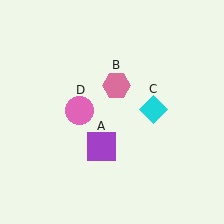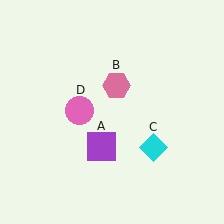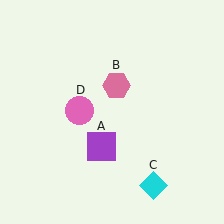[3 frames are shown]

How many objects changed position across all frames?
1 object changed position: cyan diamond (object C).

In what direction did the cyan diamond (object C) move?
The cyan diamond (object C) moved down.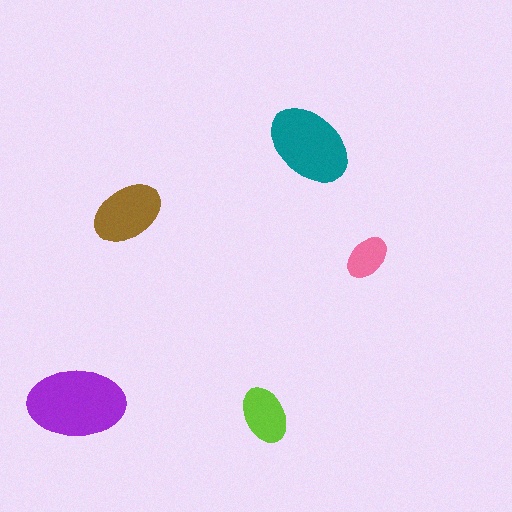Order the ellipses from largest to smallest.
the purple one, the teal one, the brown one, the lime one, the pink one.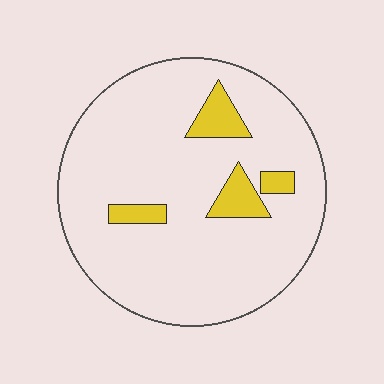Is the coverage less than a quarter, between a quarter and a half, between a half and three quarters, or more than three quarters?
Less than a quarter.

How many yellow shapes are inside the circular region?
4.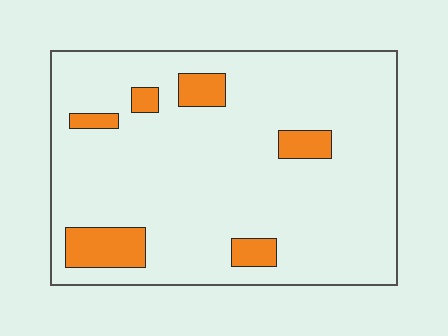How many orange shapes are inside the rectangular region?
6.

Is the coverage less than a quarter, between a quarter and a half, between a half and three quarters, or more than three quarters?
Less than a quarter.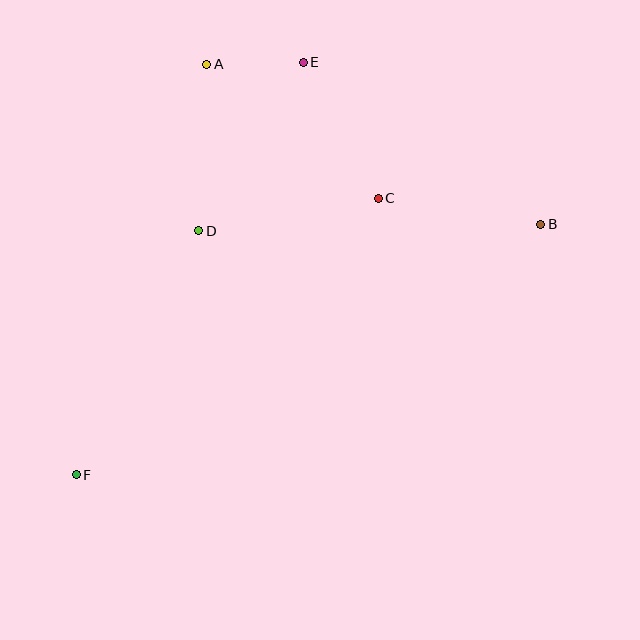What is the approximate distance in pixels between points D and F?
The distance between D and F is approximately 273 pixels.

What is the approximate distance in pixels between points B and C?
The distance between B and C is approximately 164 pixels.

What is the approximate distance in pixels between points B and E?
The distance between B and E is approximately 287 pixels.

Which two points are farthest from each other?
Points B and F are farthest from each other.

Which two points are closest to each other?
Points A and E are closest to each other.